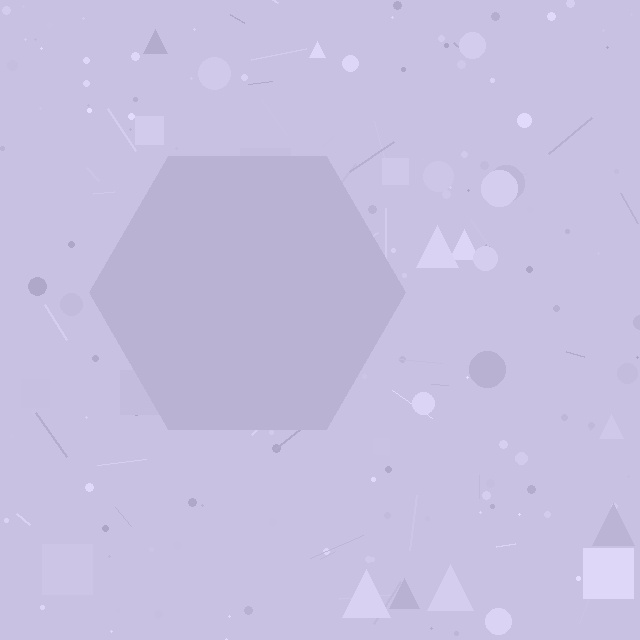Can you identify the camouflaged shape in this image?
The camouflaged shape is a hexagon.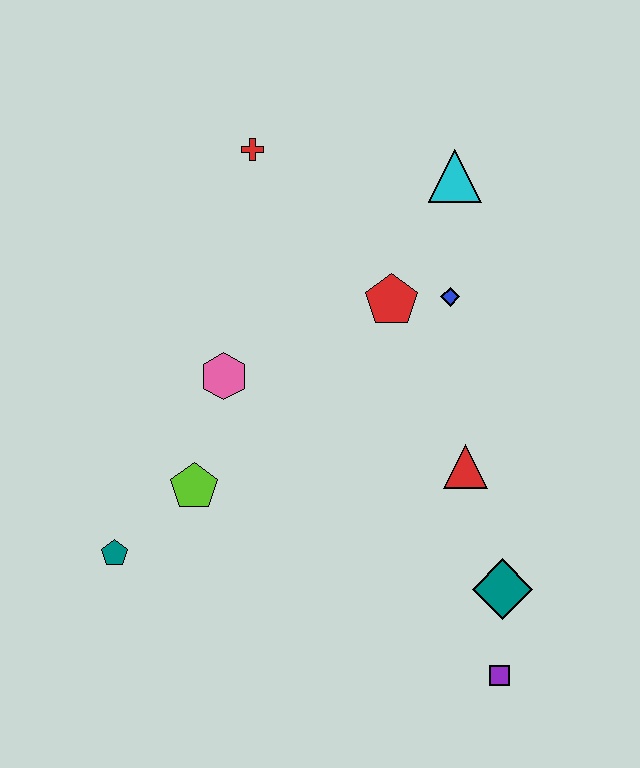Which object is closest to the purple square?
The teal diamond is closest to the purple square.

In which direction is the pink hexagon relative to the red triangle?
The pink hexagon is to the left of the red triangle.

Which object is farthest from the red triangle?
The red cross is farthest from the red triangle.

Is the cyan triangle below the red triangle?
No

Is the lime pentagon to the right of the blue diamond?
No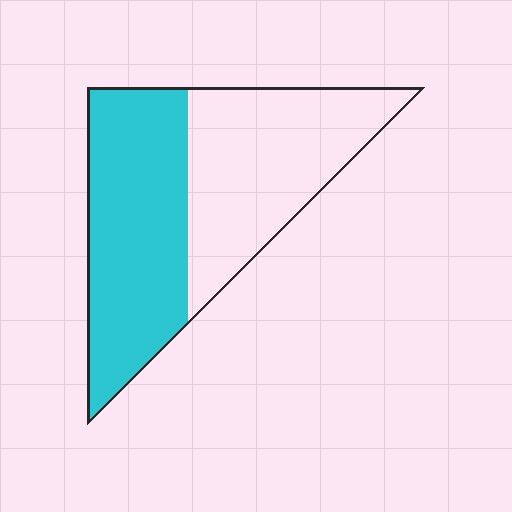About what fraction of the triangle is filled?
About one half (1/2).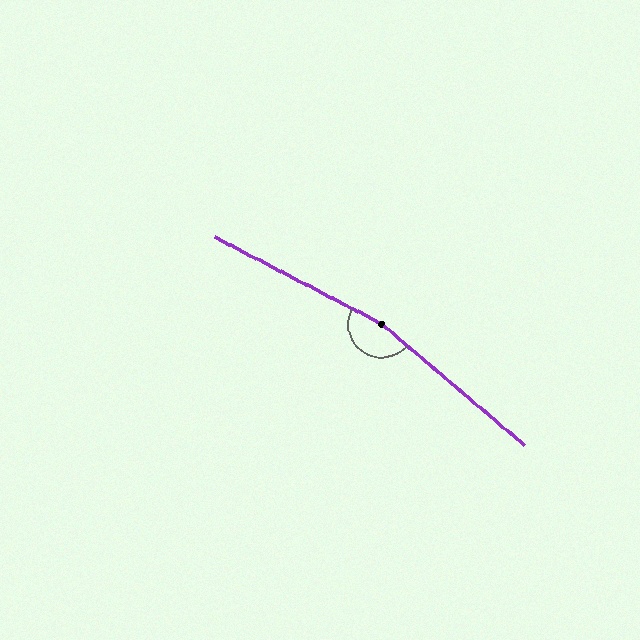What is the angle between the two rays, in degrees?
Approximately 167 degrees.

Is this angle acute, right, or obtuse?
It is obtuse.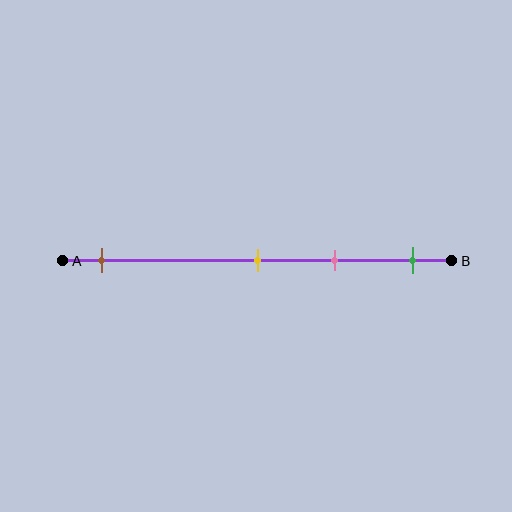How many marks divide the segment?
There are 4 marks dividing the segment.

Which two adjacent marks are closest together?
The yellow and pink marks are the closest adjacent pair.